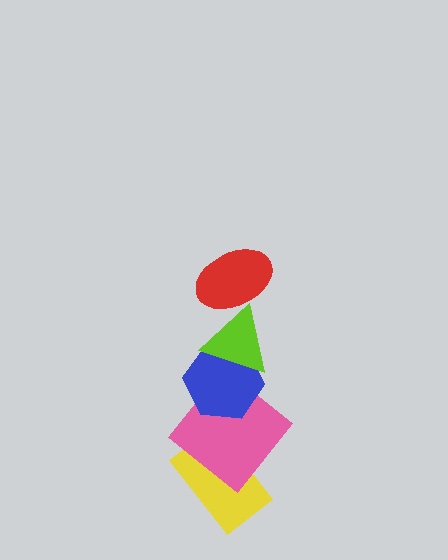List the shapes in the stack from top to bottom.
From top to bottom: the red ellipse, the lime triangle, the blue hexagon, the pink diamond, the yellow rectangle.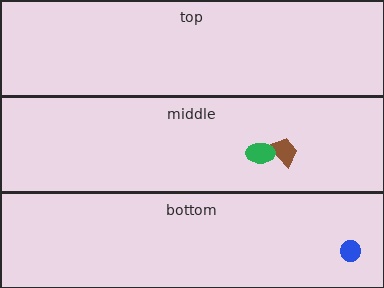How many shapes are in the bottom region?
1.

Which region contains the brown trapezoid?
The middle region.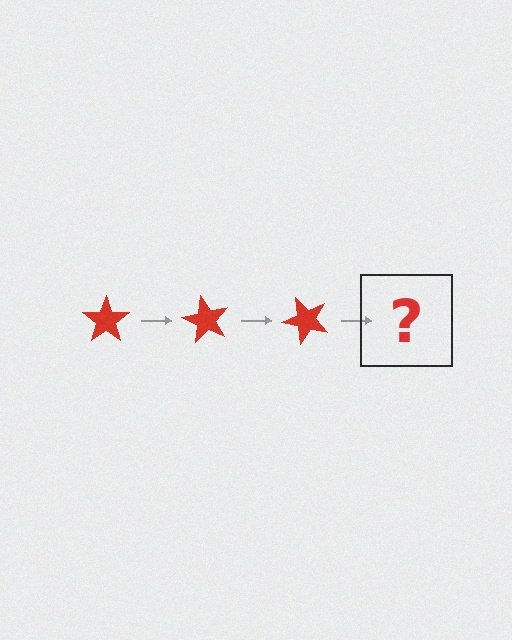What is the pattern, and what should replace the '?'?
The pattern is that the star rotates 60 degrees each step. The '?' should be a red star rotated 180 degrees.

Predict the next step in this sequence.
The next step is a red star rotated 180 degrees.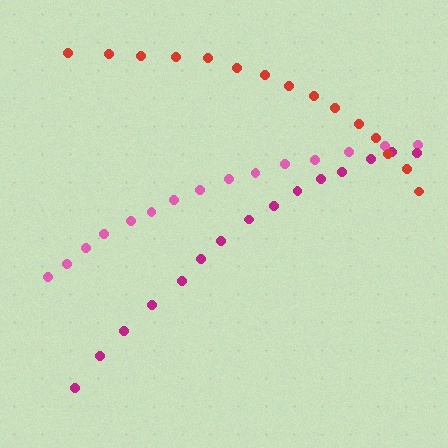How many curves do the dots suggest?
There are 3 distinct paths.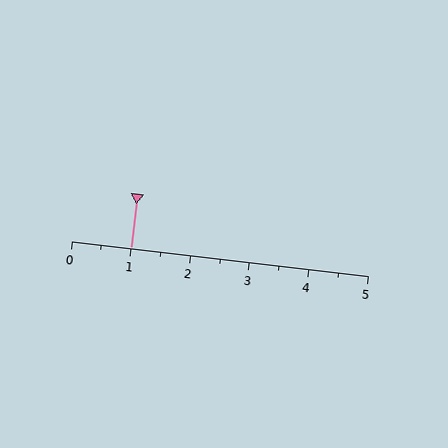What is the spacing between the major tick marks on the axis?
The major ticks are spaced 1 apart.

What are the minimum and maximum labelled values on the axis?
The axis runs from 0 to 5.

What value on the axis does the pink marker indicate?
The marker indicates approximately 1.